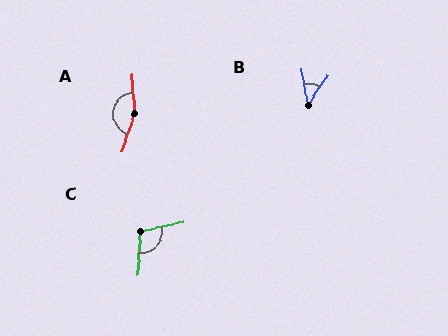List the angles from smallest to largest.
B (43°), C (106°), A (158°).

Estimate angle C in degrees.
Approximately 106 degrees.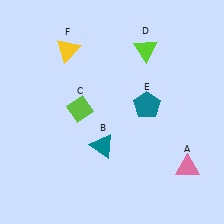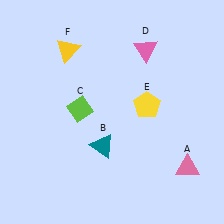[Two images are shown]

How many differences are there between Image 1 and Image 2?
There are 2 differences between the two images.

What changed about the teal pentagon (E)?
In Image 1, E is teal. In Image 2, it changed to yellow.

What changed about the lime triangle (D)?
In Image 1, D is lime. In Image 2, it changed to pink.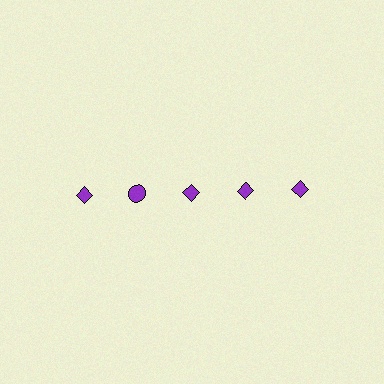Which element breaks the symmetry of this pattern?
The purple circle in the top row, second from left column breaks the symmetry. All other shapes are purple diamonds.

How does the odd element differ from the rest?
It has a different shape: circle instead of diamond.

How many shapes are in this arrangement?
There are 5 shapes arranged in a grid pattern.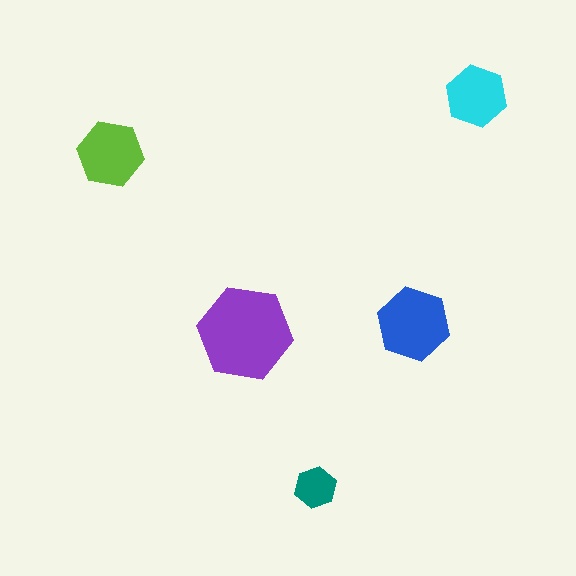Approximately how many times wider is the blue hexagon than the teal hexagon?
About 2 times wider.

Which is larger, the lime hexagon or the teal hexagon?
The lime one.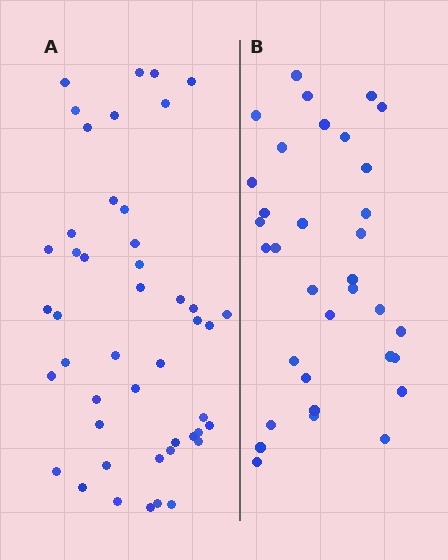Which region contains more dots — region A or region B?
Region A (the left region) has more dots.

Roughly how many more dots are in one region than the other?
Region A has roughly 12 or so more dots than region B.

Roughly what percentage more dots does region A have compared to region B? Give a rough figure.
About 35% more.